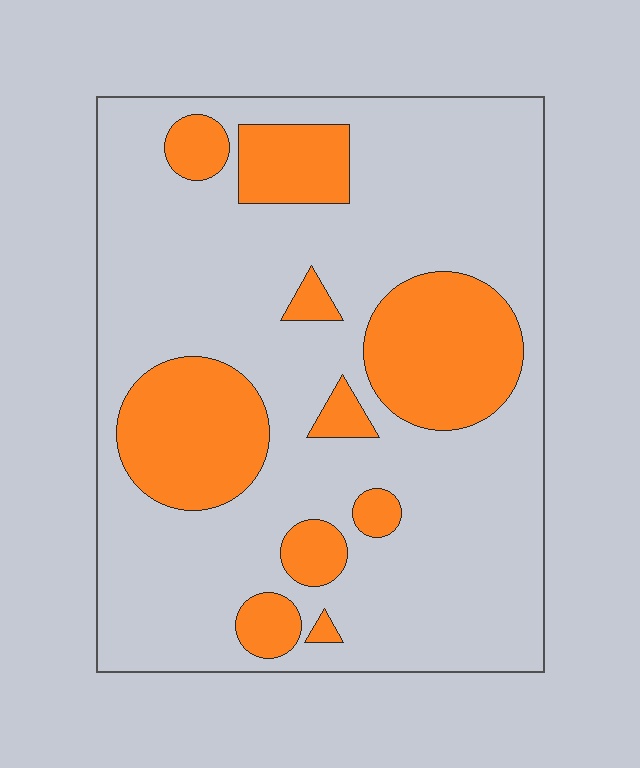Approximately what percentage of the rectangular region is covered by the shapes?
Approximately 25%.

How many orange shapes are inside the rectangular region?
10.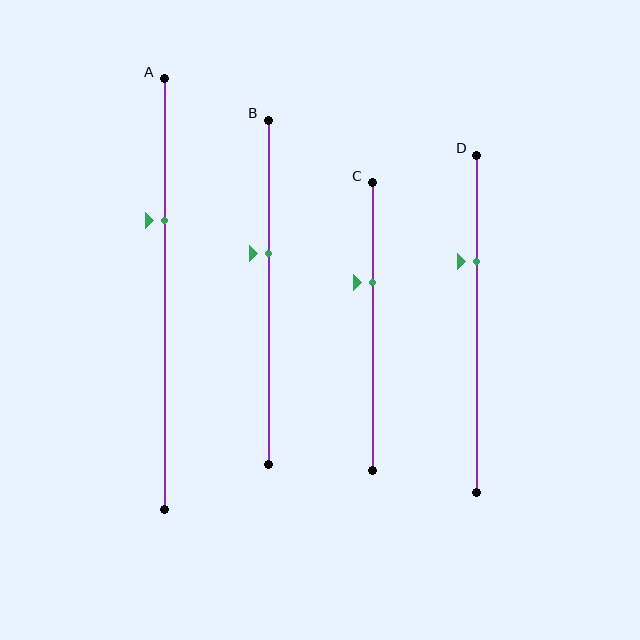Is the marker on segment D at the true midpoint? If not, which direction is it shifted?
No, the marker on segment D is shifted upward by about 19% of the segment length.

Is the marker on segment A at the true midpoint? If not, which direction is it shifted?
No, the marker on segment A is shifted upward by about 17% of the segment length.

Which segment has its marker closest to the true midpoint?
Segment B has its marker closest to the true midpoint.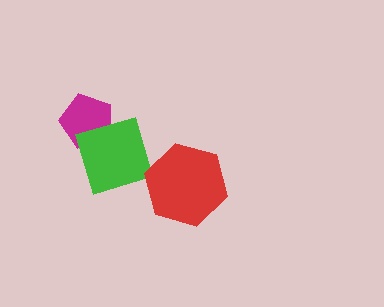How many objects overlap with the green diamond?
2 objects overlap with the green diamond.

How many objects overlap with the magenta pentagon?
1 object overlaps with the magenta pentagon.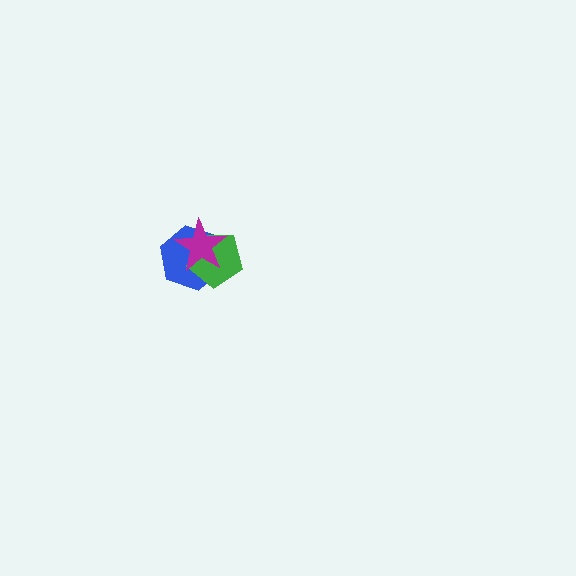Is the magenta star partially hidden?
No, no other shape covers it.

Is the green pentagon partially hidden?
Yes, it is partially covered by another shape.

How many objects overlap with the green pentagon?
2 objects overlap with the green pentagon.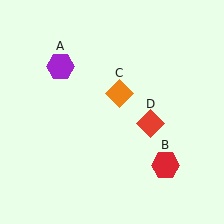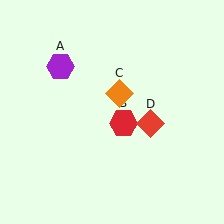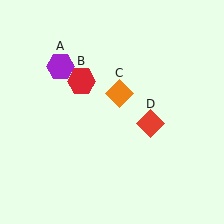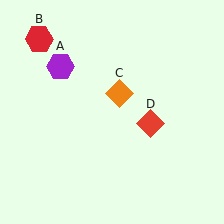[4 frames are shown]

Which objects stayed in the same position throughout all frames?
Purple hexagon (object A) and orange diamond (object C) and red diamond (object D) remained stationary.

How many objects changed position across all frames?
1 object changed position: red hexagon (object B).